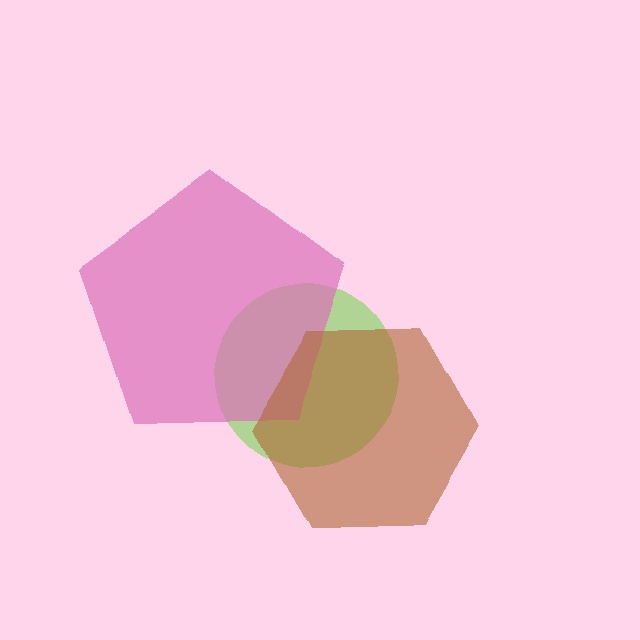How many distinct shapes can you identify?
There are 3 distinct shapes: a lime circle, a pink pentagon, a brown hexagon.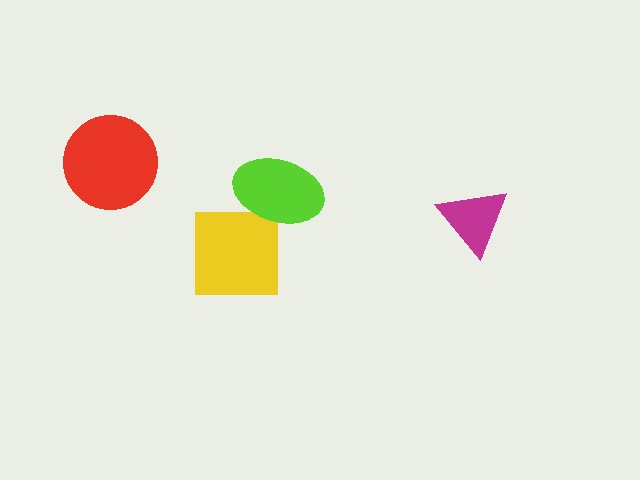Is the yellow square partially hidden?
Yes, it is partially covered by another shape.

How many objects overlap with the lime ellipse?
1 object overlaps with the lime ellipse.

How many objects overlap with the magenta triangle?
0 objects overlap with the magenta triangle.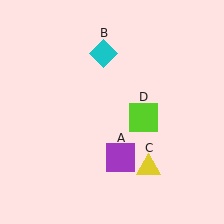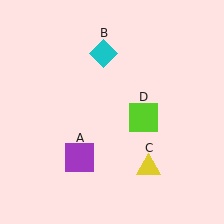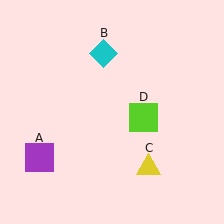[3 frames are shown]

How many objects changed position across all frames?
1 object changed position: purple square (object A).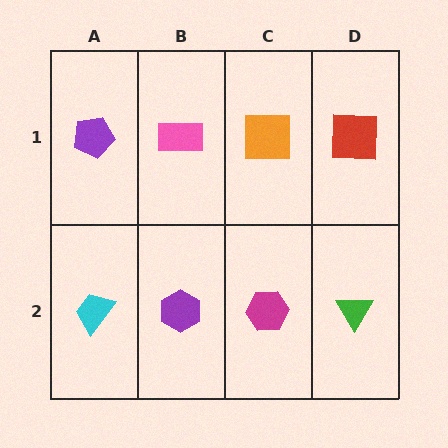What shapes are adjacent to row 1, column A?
A cyan trapezoid (row 2, column A), a pink rectangle (row 1, column B).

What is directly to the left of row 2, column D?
A magenta hexagon.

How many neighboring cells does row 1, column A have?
2.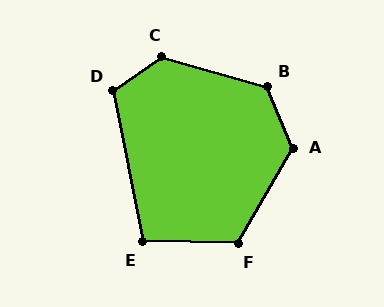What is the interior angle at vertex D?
Approximately 114 degrees (obtuse).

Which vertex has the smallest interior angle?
E, at approximately 102 degrees.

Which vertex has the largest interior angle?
C, at approximately 130 degrees.